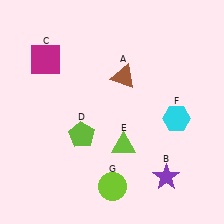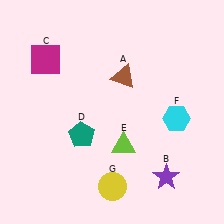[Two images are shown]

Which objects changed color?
D changed from lime to teal. G changed from lime to yellow.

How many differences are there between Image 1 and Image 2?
There are 2 differences between the two images.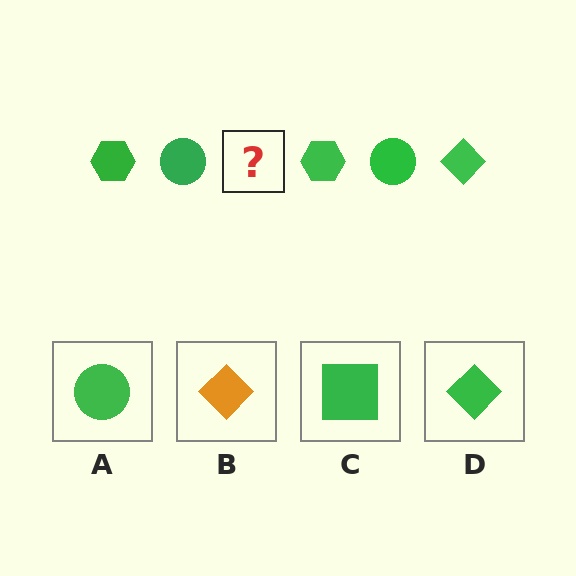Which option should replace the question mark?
Option D.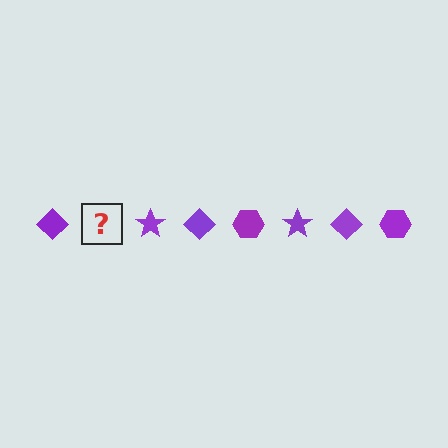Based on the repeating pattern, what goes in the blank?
The blank should be a purple hexagon.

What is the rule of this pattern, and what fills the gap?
The rule is that the pattern cycles through diamond, hexagon, star shapes in purple. The gap should be filled with a purple hexagon.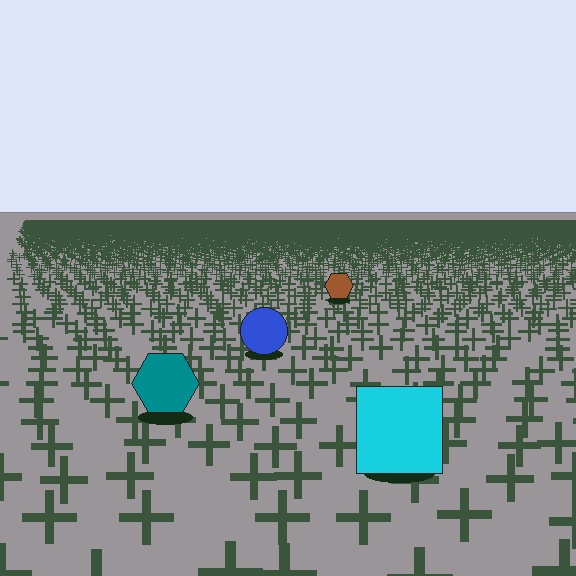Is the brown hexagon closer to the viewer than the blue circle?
No. The blue circle is closer — you can tell from the texture gradient: the ground texture is coarser near it.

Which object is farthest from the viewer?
The brown hexagon is farthest from the viewer. It appears smaller and the ground texture around it is denser.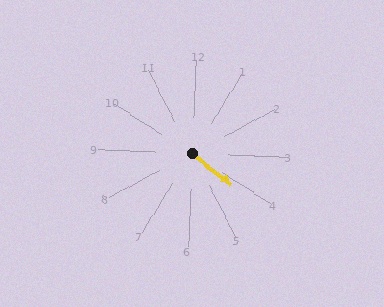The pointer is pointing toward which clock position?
Roughly 4 o'clock.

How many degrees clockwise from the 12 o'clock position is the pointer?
Approximately 126 degrees.